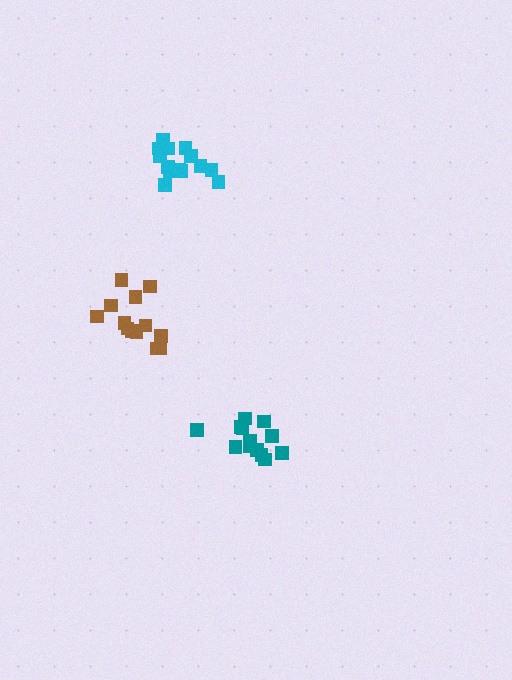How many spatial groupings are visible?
There are 3 spatial groupings.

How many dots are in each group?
Group 1: 14 dots, Group 2: 13 dots, Group 3: 13 dots (40 total).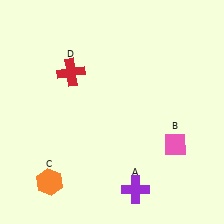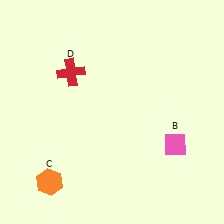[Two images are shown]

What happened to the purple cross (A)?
The purple cross (A) was removed in Image 2. It was in the bottom-right area of Image 1.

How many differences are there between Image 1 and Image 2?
There is 1 difference between the two images.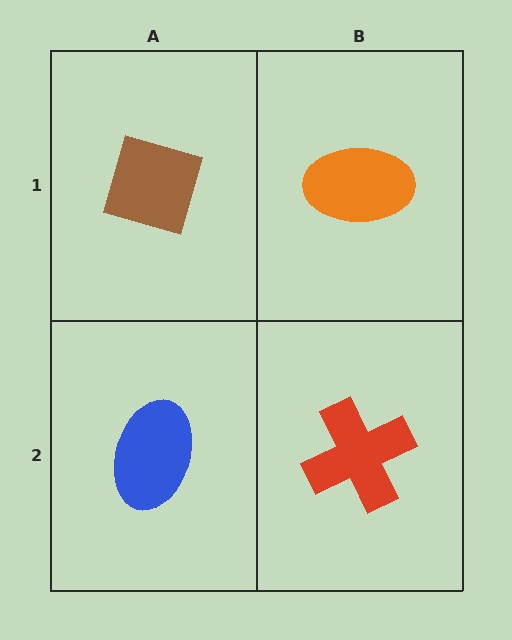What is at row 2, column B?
A red cross.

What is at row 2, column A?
A blue ellipse.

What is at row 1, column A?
A brown diamond.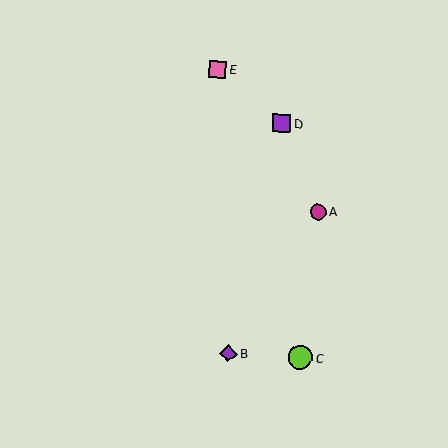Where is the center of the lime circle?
The center of the lime circle is at (300, 357).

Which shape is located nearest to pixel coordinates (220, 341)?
The purple diamond (labeled B) at (228, 354) is nearest to that location.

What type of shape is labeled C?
Shape C is a lime circle.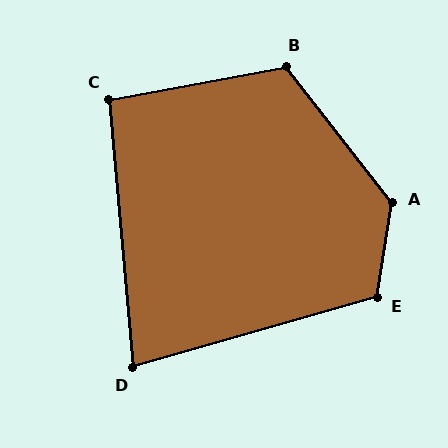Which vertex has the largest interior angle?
A, at approximately 133 degrees.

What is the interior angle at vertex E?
Approximately 115 degrees (obtuse).